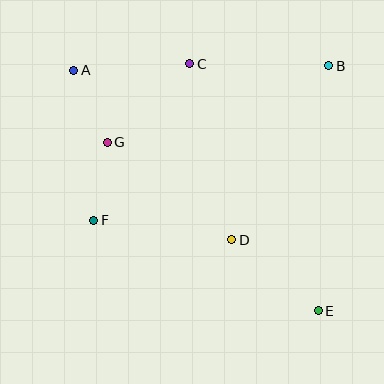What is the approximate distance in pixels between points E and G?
The distance between E and G is approximately 270 pixels.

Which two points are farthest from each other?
Points A and E are farthest from each other.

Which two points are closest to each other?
Points F and G are closest to each other.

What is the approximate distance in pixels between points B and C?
The distance between B and C is approximately 139 pixels.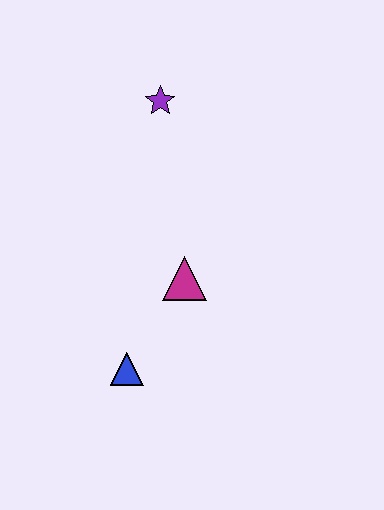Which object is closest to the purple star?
The magenta triangle is closest to the purple star.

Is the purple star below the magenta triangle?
No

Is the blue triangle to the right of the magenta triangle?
No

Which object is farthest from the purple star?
The blue triangle is farthest from the purple star.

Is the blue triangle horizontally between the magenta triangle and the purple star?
No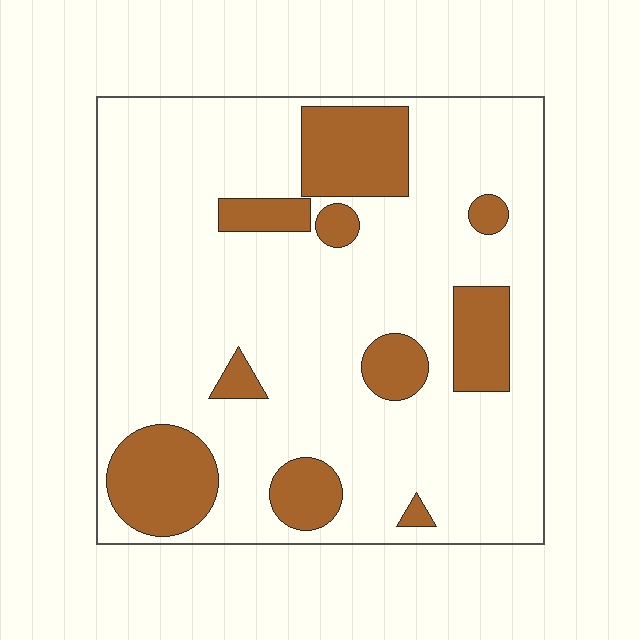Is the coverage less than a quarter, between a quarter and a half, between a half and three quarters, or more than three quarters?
Less than a quarter.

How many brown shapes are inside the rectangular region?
10.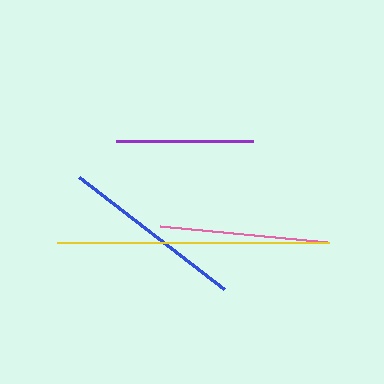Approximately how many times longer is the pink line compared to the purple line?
The pink line is approximately 1.2 times the length of the purple line.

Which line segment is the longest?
The yellow line is the longest at approximately 272 pixels.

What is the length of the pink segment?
The pink segment is approximately 167 pixels long.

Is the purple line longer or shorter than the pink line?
The pink line is longer than the purple line.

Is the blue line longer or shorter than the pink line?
The blue line is longer than the pink line.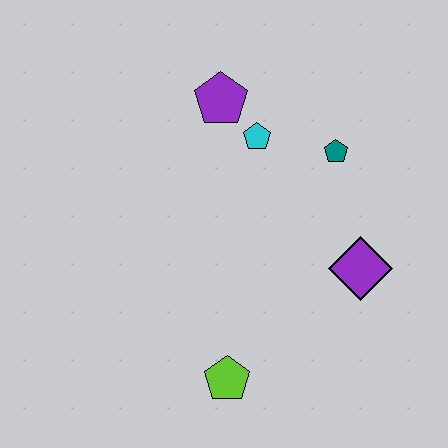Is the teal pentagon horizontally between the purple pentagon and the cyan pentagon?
No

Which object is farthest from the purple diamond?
The purple pentagon is farthest from the purple diamond.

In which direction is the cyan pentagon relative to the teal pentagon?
The cyan pentagon is to the left of the teal pentagon.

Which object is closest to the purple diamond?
The teal pentagon is closest to the purple diamond.